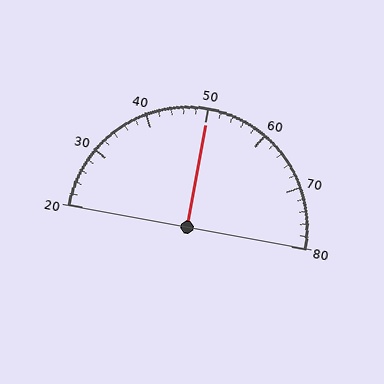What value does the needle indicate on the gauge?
The needle indicates approximately 50.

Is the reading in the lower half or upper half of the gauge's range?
The reading is in the upper half of the range (20 to 80).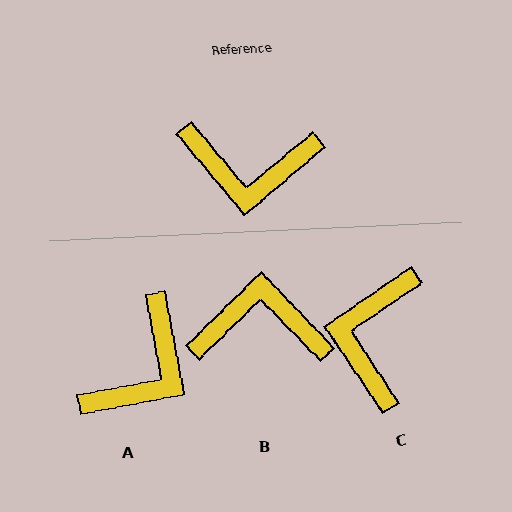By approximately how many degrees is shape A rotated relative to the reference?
Approximately 61 degrees counter-clockwise.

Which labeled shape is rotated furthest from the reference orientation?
B, about 176 degrees away.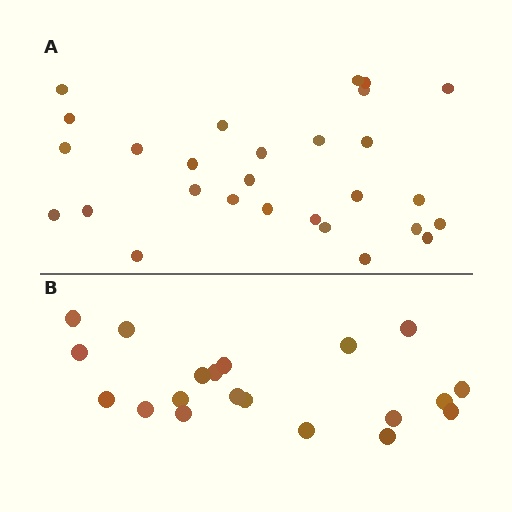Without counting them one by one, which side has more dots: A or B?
Region A (the top region) has more dots.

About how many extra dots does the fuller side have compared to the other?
Region A has roughly 8 or so more dots than region B.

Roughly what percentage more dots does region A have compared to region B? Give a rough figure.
About 40% more.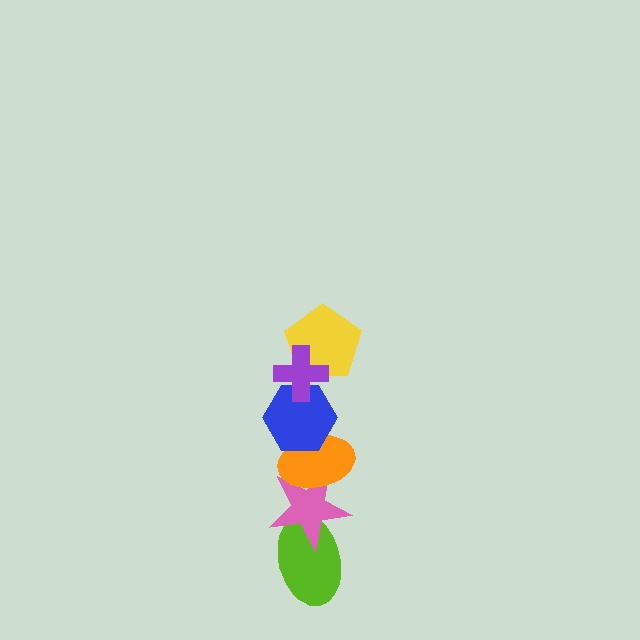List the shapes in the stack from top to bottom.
From top to bottom: the purple cross, the yellow pentagon, the blue hexagon, the orange ellipse, the pink star, the lime ellipse.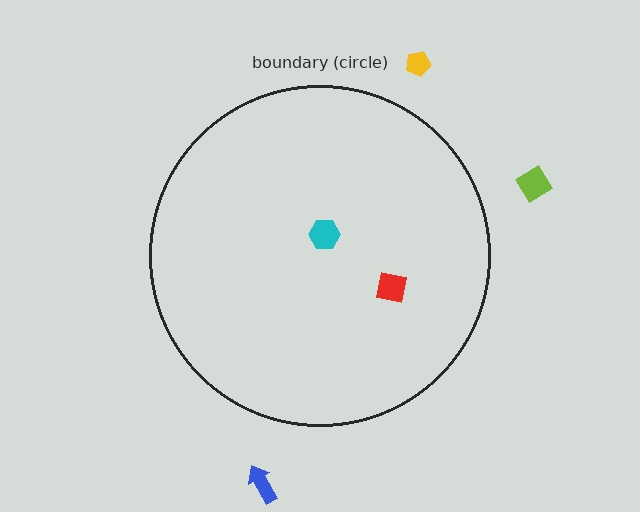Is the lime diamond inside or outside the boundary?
Outside.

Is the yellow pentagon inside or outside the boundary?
Outside.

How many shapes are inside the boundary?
2 inside, 3 outside.